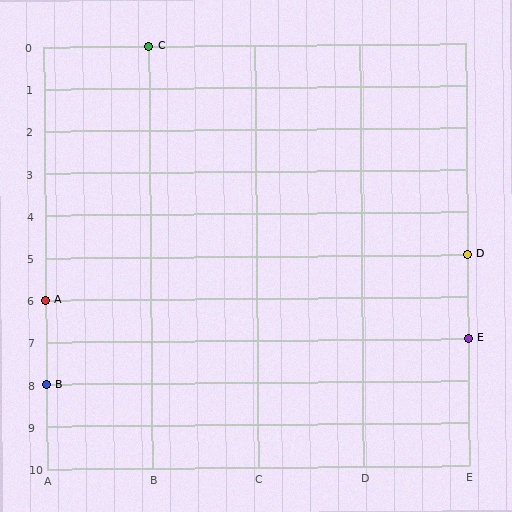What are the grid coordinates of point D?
Point D is at grid coordinates (E, 5).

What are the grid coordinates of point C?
Point C is at grid coordinates (B, 0).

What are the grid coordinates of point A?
Point A is at grid coordinates (A, 6).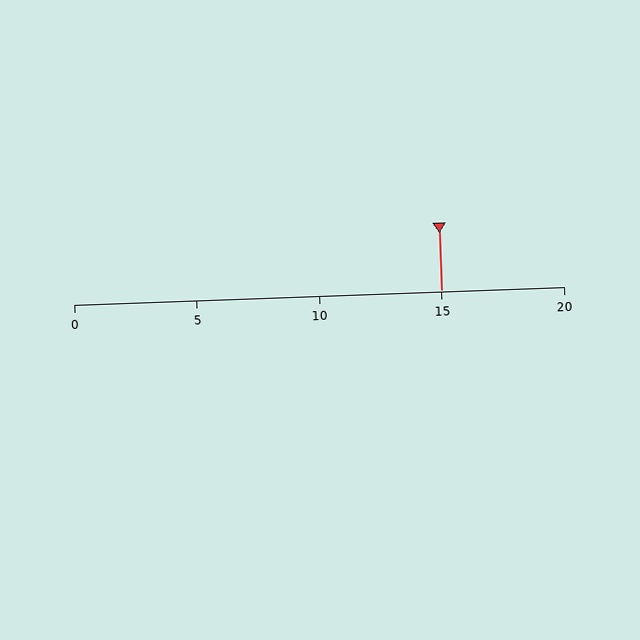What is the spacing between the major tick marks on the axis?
The major ticks are spaced 5 apart.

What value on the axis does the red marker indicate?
The marker indicates approximately 15.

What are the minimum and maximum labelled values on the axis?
The axis runs from 0 to 20.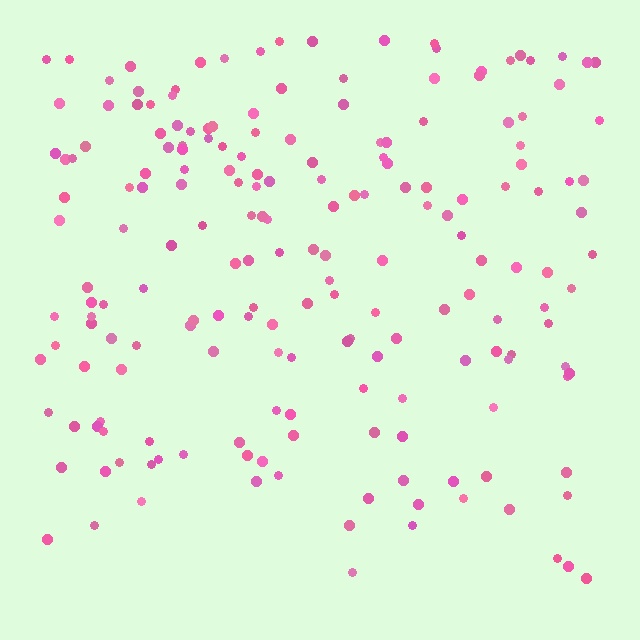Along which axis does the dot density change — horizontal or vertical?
Vertical.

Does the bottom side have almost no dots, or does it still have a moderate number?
Still a moderate number, just noticeably fewer than the top.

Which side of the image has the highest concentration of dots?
The top.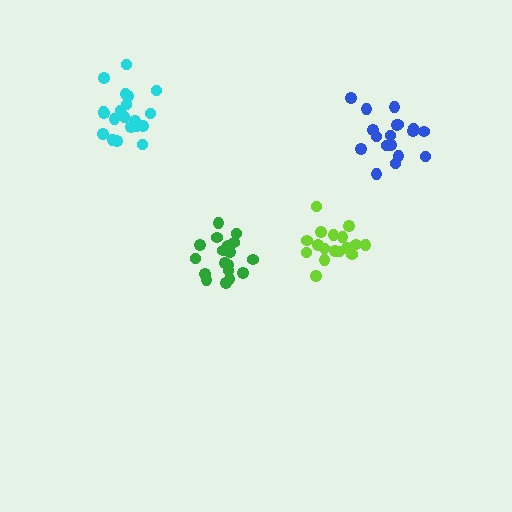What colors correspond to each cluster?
The clusters are colored: green, cyan, lime, blue.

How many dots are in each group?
Group 1: 18 dots, Group 2: 20 dots, Group 3: 18 dots, Group 4: 18 dots (74 total).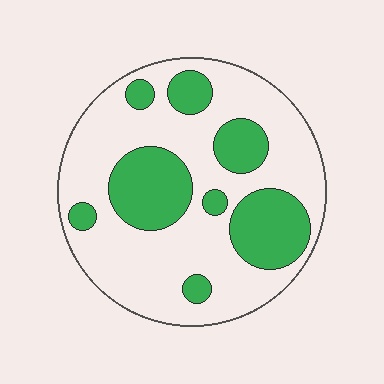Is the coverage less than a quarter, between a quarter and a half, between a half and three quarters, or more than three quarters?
Between a quarter and a half.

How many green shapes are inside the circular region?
8.